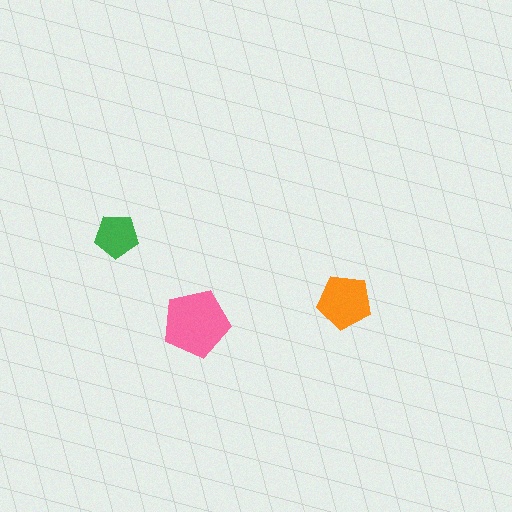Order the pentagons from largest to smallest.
the pink one, the orange one, the green one.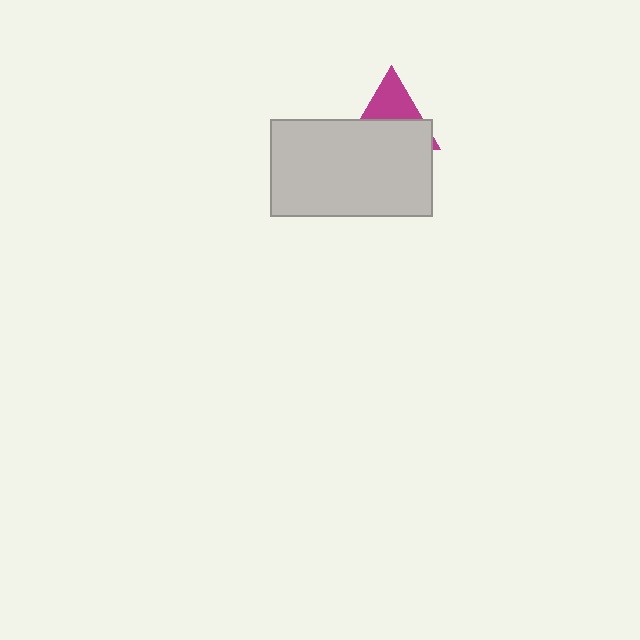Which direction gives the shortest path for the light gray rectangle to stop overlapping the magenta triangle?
Moving down gives the shortest separation.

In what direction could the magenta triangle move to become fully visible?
The magenta triangle could move up. That would shift it out from behind the light gray rectangle entirely.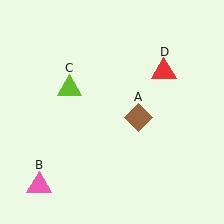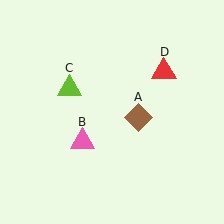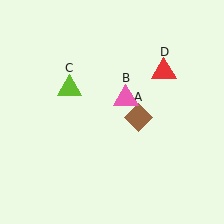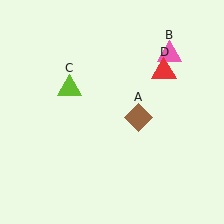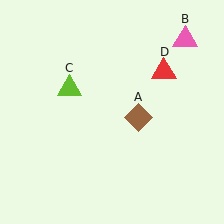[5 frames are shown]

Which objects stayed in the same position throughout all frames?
Brown diamond (object A) and lime triangle (object C) and red triangle (object D) remained stationary.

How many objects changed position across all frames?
1 object changed position: pink triangle (object B).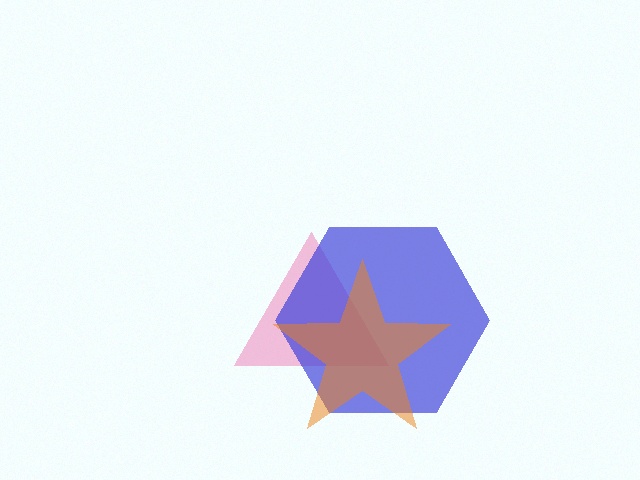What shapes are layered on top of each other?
The layered shapes are: a pink triangle, a blue hexagon, an orange star.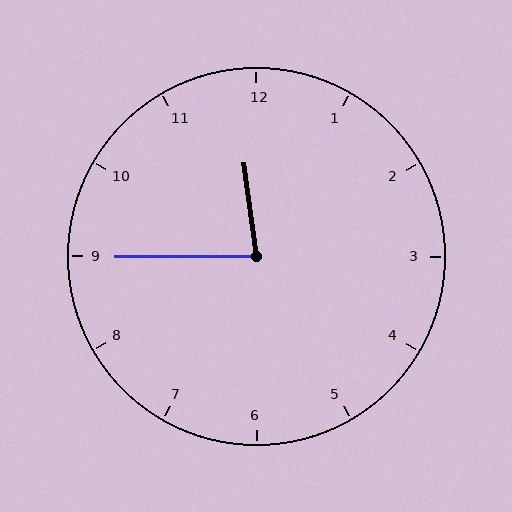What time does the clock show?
11:45.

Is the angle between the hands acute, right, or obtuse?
It is acute.